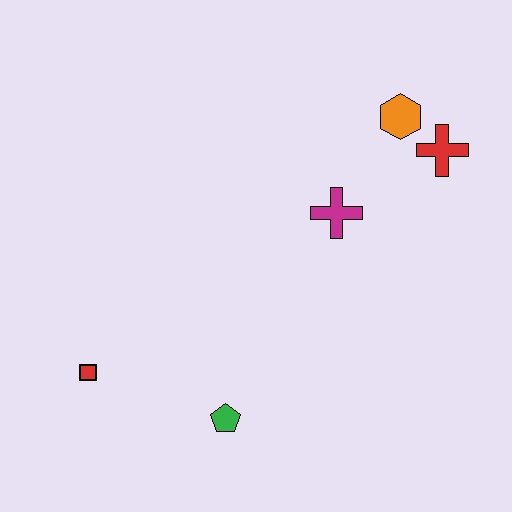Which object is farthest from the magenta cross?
The red square is farthest from the magenta cross.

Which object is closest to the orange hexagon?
The red cross is closest to the orange hexagon.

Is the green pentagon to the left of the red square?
No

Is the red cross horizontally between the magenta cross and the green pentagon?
No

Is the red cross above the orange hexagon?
No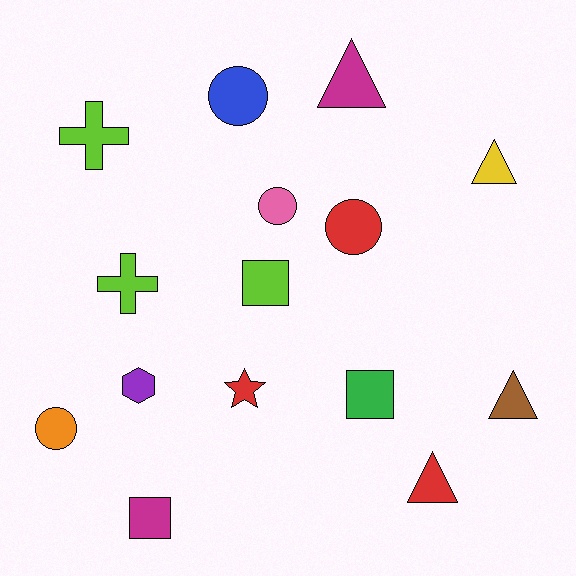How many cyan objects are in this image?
There are no cyan objects.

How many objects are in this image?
There are 15 objects.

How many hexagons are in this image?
There is 1 hexagon.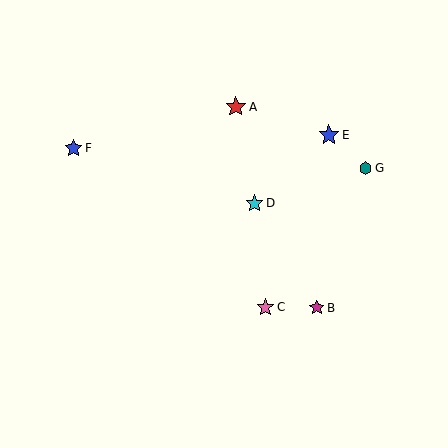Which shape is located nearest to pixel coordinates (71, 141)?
The blue star (labeled F) at (74, 148) is nearest to that location.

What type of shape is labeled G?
Shape G is a teal hexagon.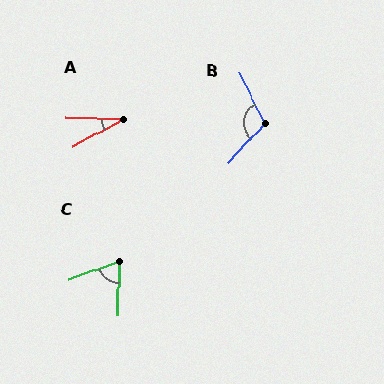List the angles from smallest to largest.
A (30°), C (68°), B (110°).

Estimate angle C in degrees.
Approximately 68 degrees.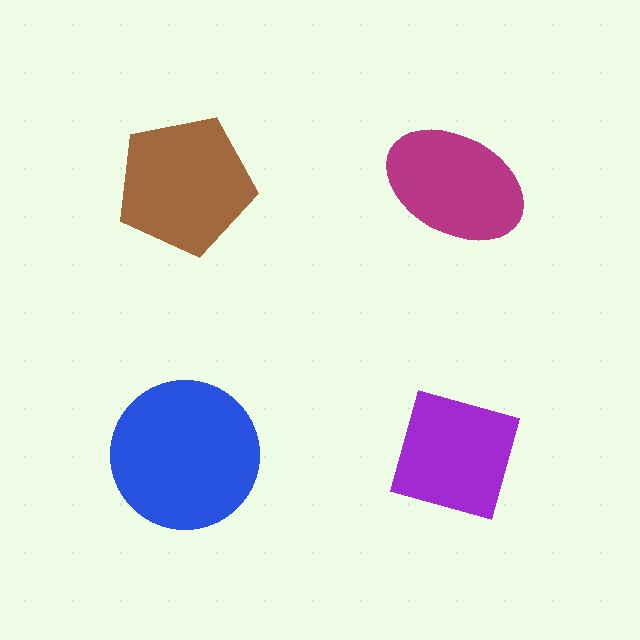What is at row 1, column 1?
A brown pentagon.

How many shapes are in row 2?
2 shapes.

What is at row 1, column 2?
A magenta ellipse.